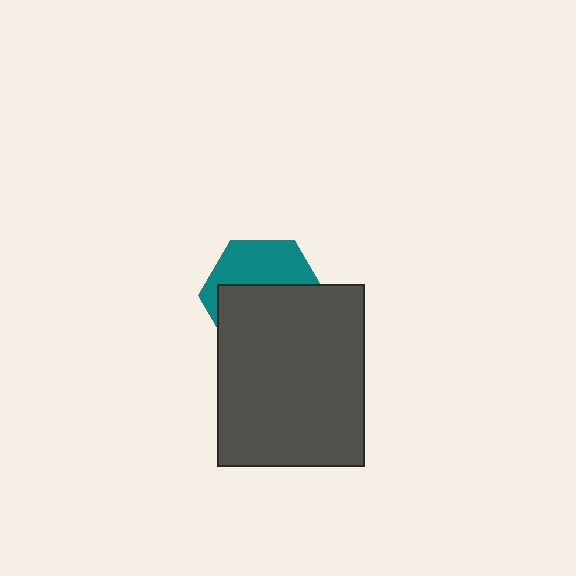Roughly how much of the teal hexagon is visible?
A small part of it is visible (roughly 41%).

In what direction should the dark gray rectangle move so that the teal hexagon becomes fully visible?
The dark gray rectangle should move down. That is the shortest direction to clear the overlap and leave the teal hexagon fully visible.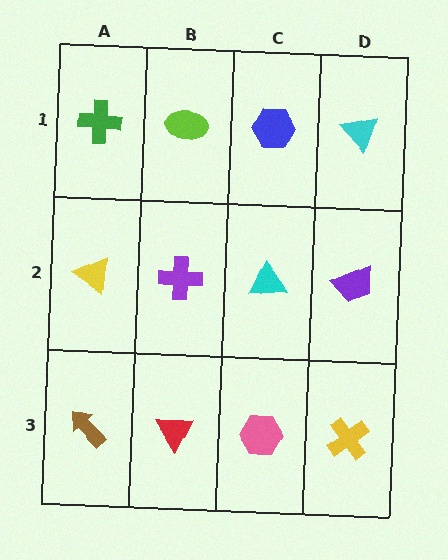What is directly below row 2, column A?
A brown arrow.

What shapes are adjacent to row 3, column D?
A purple trapezoid (row 2, column D), a pink hexagon (row 3, column C).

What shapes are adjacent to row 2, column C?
A blue hexagon (row 1, column C), a pink hexagon (row 3, column C), a purple cross (row 2, column B), a purple trapezoid (row 2, column D).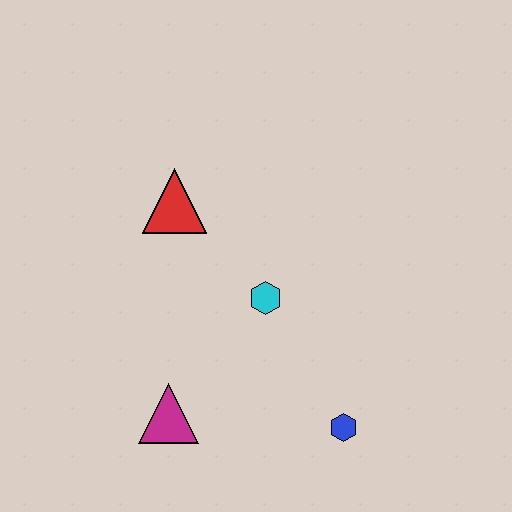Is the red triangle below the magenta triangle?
No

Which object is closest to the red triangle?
The cyan hexagon is closest to the red triangle.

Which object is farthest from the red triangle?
The blue hexagon is farthest from the red triangle.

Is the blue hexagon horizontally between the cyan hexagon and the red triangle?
No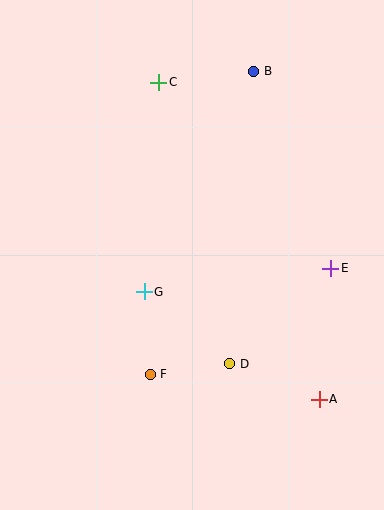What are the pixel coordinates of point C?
Point C is at (159, 82).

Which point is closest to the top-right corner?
Point B is closest to the top-right corner.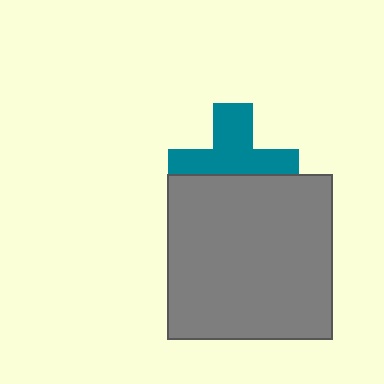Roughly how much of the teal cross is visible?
About half of it is visible (roughly 56%).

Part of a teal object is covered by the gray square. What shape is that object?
It is a cross.